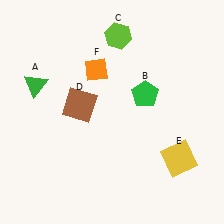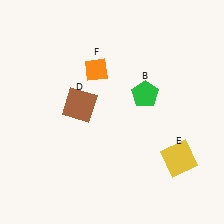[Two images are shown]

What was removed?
The green triangle (A), the lime hexagon (C) were removed in Image 2.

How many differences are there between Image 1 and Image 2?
There are 2 differences between the two images.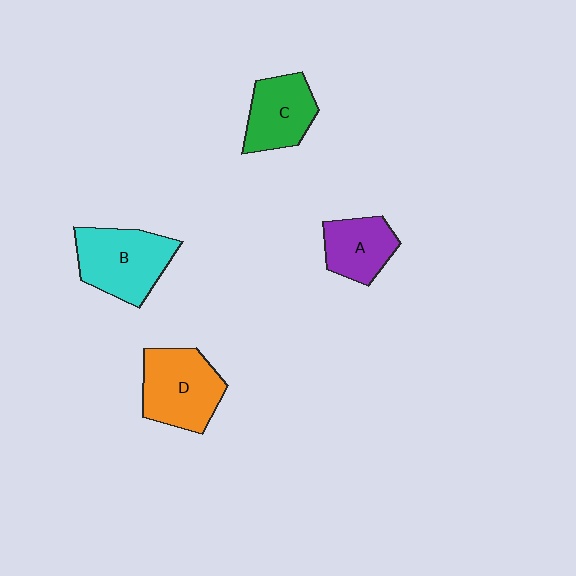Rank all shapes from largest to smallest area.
From largest to smallest: B (cyan), D (orange), C (green), A (purple).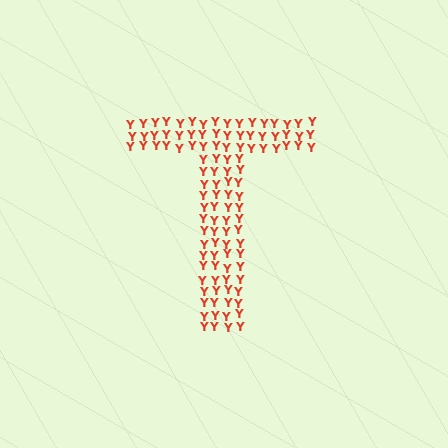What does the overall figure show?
The overall figure shows the letter T.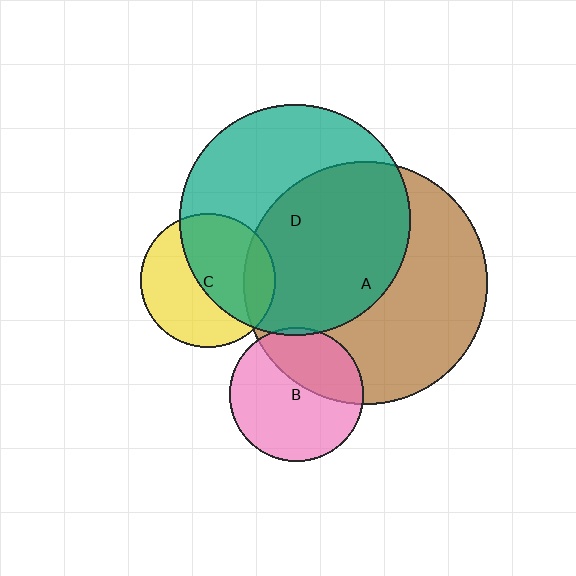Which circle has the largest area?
Circle A (brown).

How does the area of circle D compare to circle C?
Approximately 3.0 times.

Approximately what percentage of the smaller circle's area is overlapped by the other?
Approximately 5%.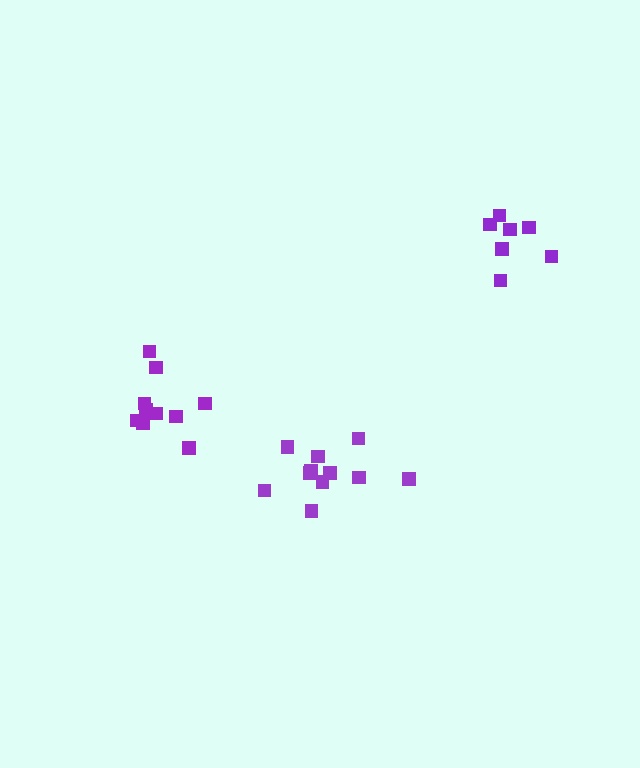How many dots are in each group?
Group 1: 7 dots, Group 2: 11 dots, Group 3: 10 dots (28 total).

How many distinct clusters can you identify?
There are 3 distinct clusters.